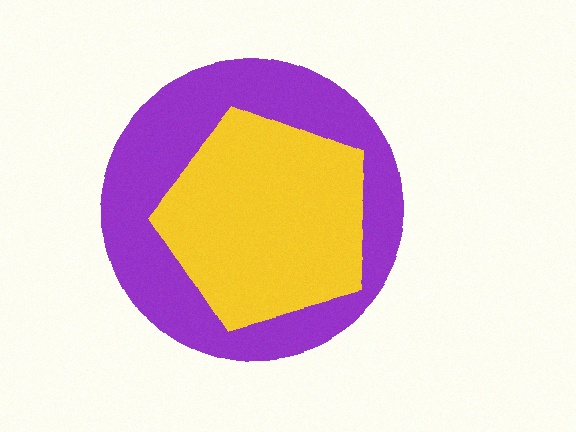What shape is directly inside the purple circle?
The yellow pentagon.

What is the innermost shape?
The yellow pentagon.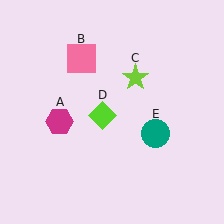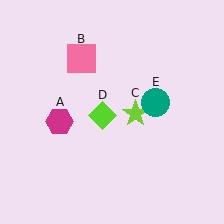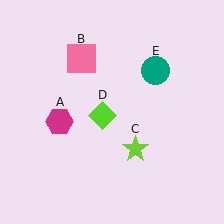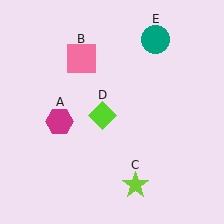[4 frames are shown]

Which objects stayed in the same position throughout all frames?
Magenta hexagon (object A) and pink square (object B) and lime diamond (object D) remained stationary.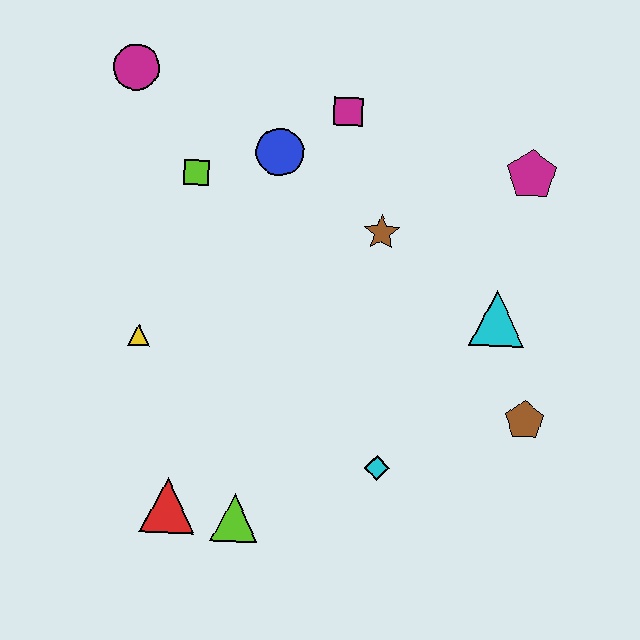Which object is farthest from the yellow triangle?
The magenta pentagon is farthest from the yellow triangle.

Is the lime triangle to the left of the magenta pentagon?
Yes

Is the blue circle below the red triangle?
No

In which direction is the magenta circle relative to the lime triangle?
The magenta circle is above the lime triangle.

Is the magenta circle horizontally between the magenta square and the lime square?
No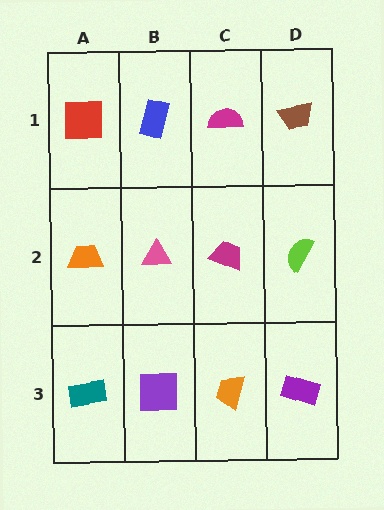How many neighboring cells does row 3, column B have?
3.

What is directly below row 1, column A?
An orange trapezoid.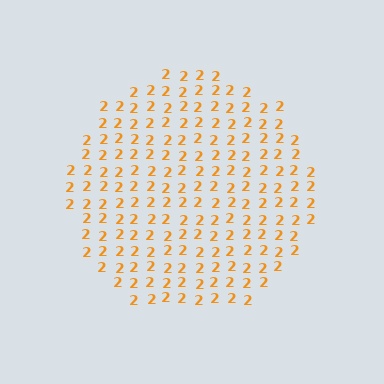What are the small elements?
The small elements are digit 2's.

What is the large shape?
The large shape is a circle.